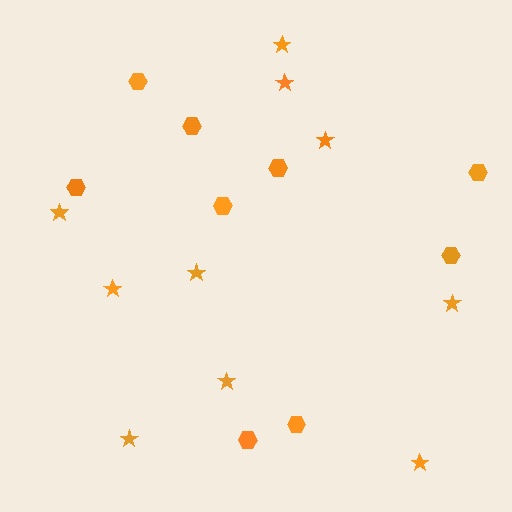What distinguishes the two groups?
There are 2 groups: one group of hexagons (9) and one group of stars (10).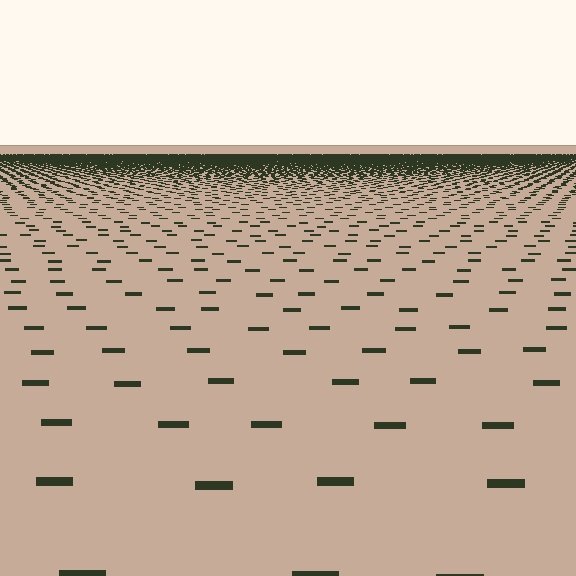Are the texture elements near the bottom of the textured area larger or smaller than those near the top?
Larger. Near the bottom, elements are closer to the viewer and appear at a bigger on-screen size.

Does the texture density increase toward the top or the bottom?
Density increases toward the top.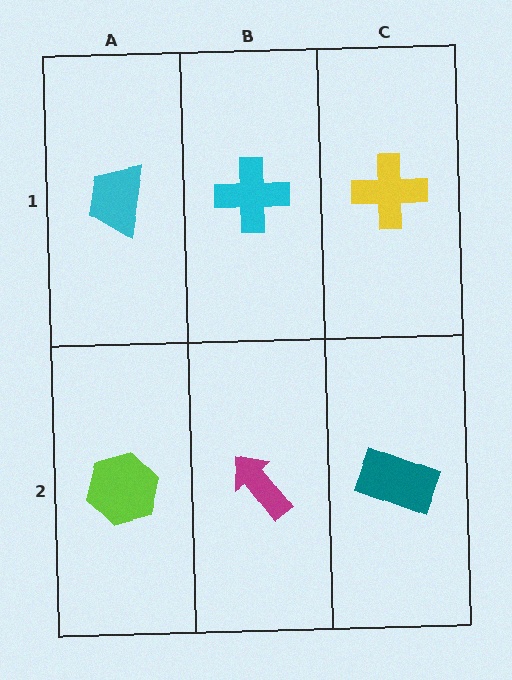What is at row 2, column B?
A magenta arrow.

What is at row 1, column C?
A yellow cross.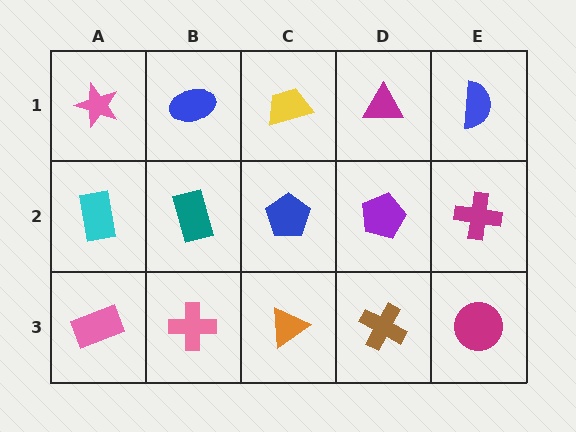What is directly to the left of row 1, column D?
A yellow trapezoid.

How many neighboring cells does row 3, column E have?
2.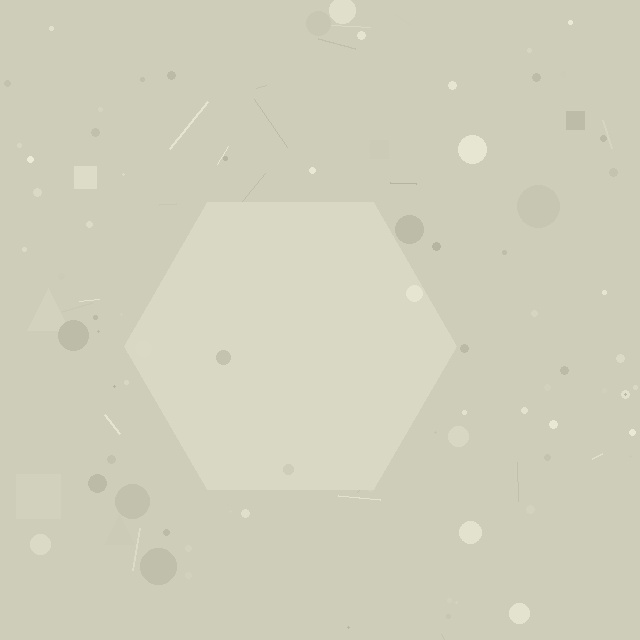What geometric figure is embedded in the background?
A hexagon is embedded in the background.